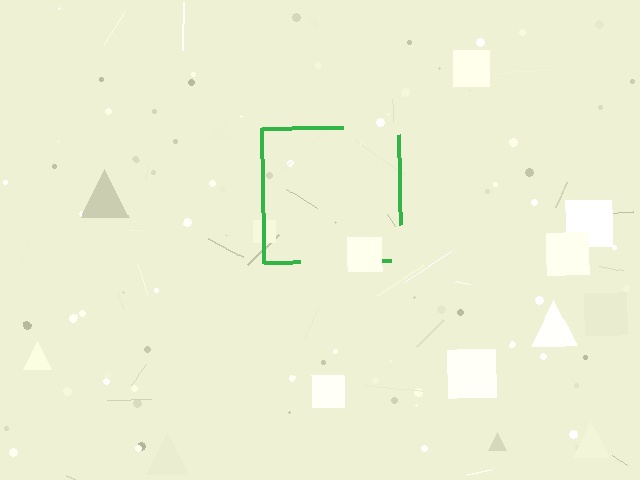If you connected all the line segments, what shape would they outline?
They would outline a square.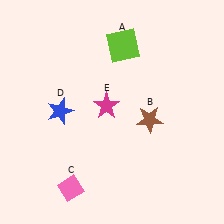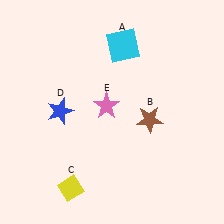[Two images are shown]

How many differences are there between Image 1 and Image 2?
There are 3 differences between the two images.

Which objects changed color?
A changed from lime to cyan. C changed from pink to yellow. E changed from magenta to pink.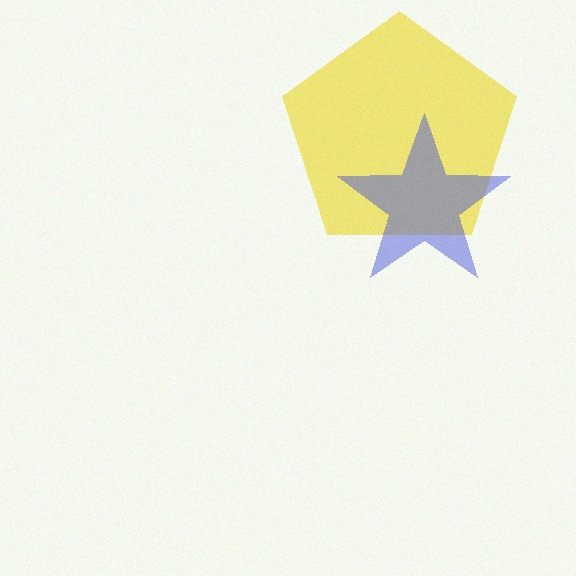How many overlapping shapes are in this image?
There are 2 overlapping shapes in the image.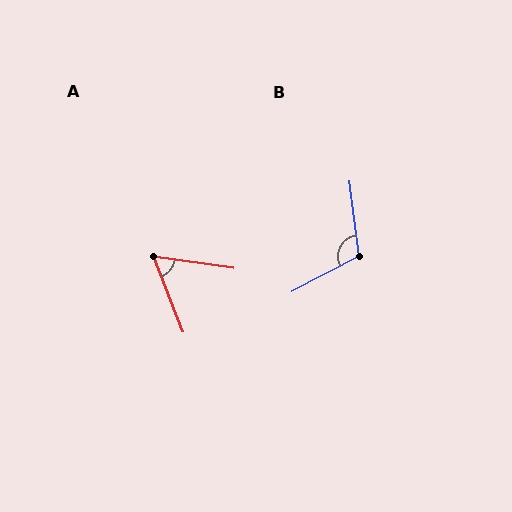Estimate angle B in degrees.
Approximately 110 degrees.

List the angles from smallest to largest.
A (61°), B (110°).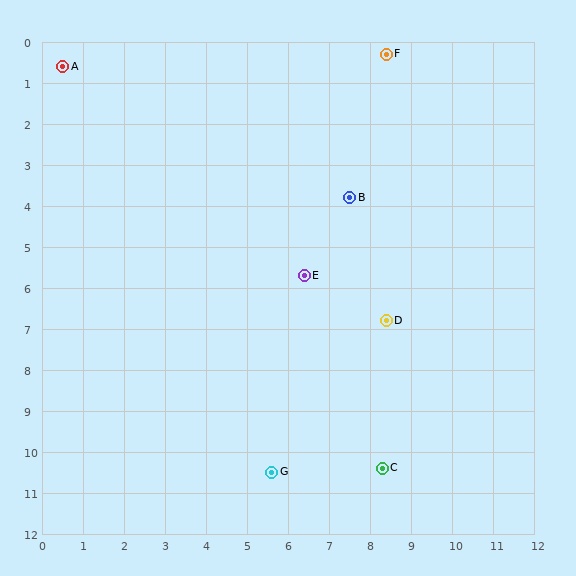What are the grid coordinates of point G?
Point G is at approximately (5.6, 10.5).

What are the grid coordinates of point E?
Point E is at approximately (6.4, 5.7).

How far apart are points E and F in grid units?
Points E and F are about 5.8 grid units apart.